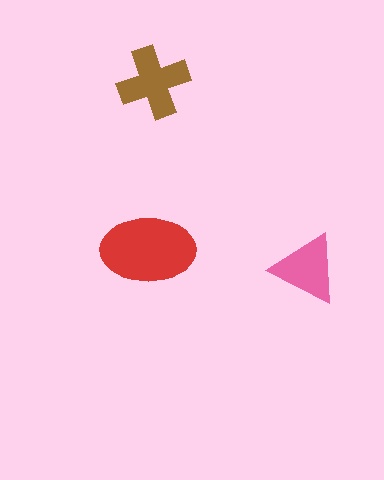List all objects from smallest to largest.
The pink triangle, the brown cross, the red ellipse.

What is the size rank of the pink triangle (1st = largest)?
3rd.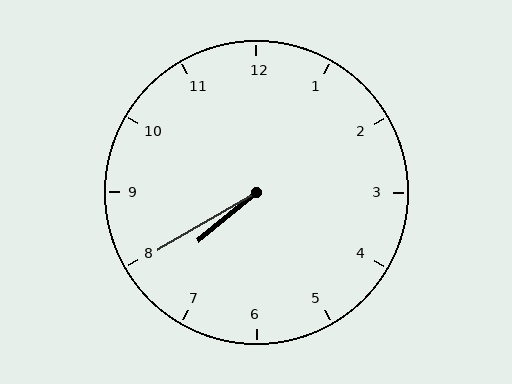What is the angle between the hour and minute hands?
Approximately 10 degrees.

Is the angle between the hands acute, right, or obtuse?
It is acute.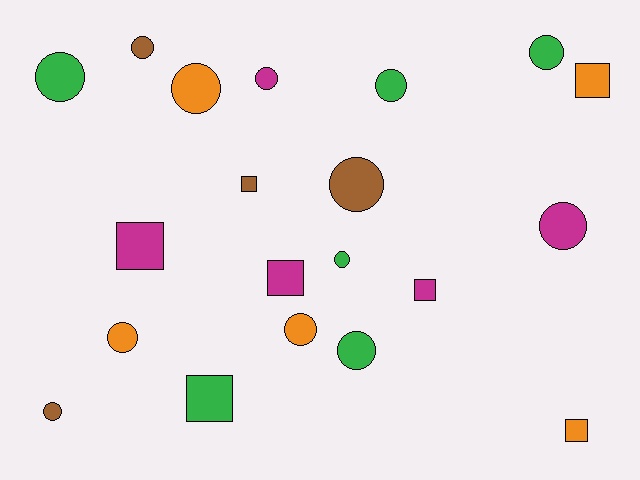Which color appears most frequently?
Green, with 6 objects.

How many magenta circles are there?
There are 2 magenta circles.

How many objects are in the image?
There are 20 objects.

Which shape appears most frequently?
Circle, with 13 objects.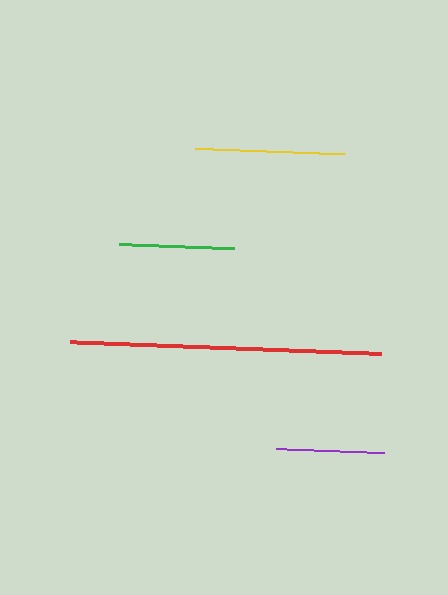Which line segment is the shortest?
The purple line is the shortest at approximately 108 pixels.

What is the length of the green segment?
The green segment is approximately 114 pixels long.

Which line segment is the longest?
The red line is the longest at approximately 311 pixels.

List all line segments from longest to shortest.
From longest to shortest: red, yellow, green, purple.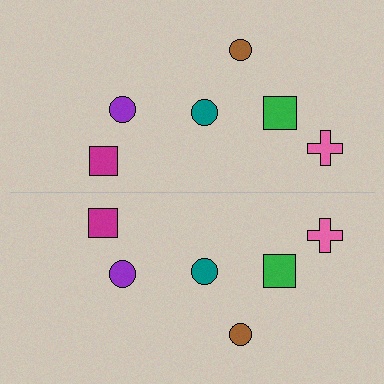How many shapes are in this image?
There are 12 shapes in this image.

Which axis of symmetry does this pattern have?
The pattern has a horizontal axis of symmetry running through the center of the image.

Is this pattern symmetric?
Yes, this pattern has bilateral (reflection) symmetry.